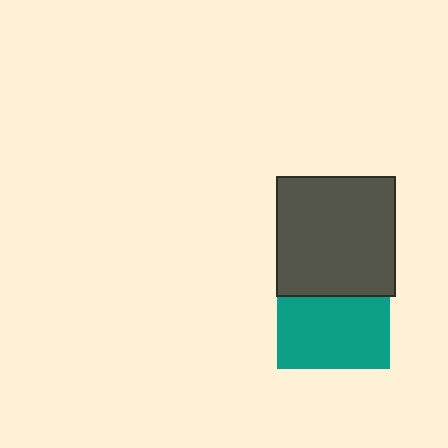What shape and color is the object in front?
The object in front is a dark gray square.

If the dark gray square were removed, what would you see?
You would see the complete teal square.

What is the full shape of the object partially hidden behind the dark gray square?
The partially hidden object is a teal square.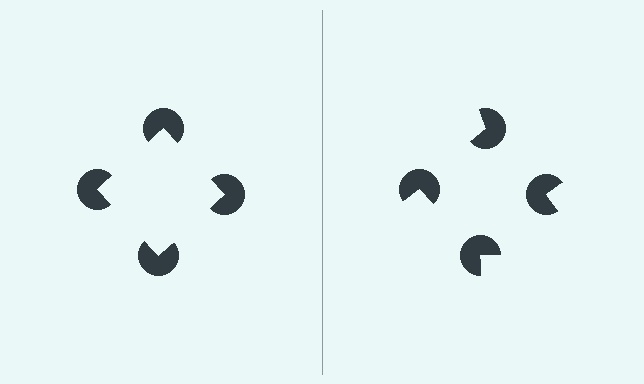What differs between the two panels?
The pac-man discs are positioned identically on both sides; only the wedge orientations differ. On the left they align to a square; on the right they are misaligned.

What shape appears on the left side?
An illusory square.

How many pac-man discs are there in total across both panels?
8 — 4 on each side.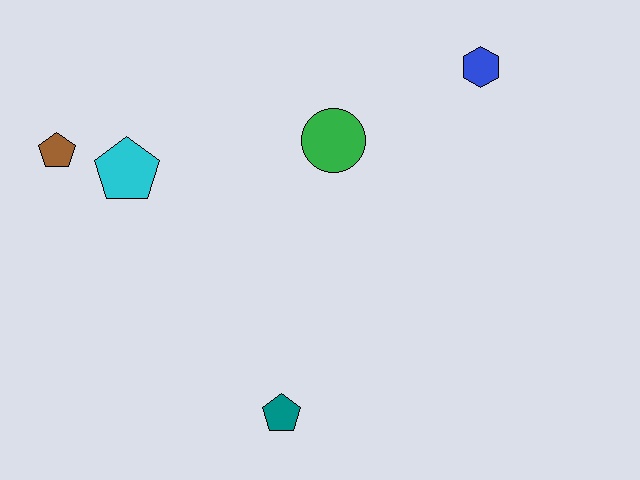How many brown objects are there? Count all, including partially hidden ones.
There is 1 brown object.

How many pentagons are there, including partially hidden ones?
There are 3 pentagons.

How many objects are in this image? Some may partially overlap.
There are 5 objects.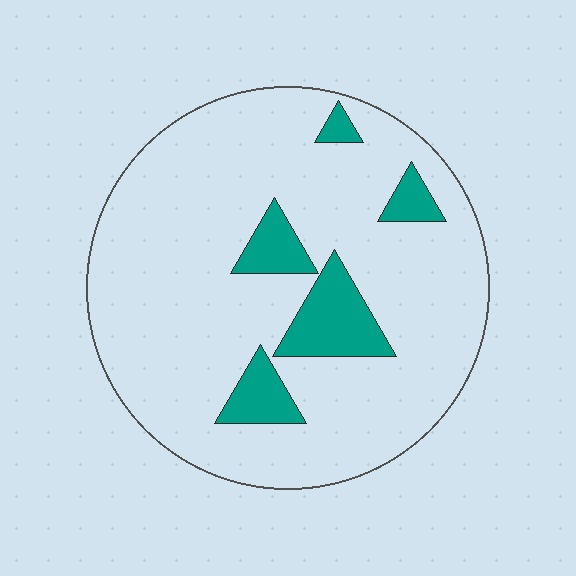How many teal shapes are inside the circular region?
5.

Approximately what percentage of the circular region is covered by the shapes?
Approximately 15%.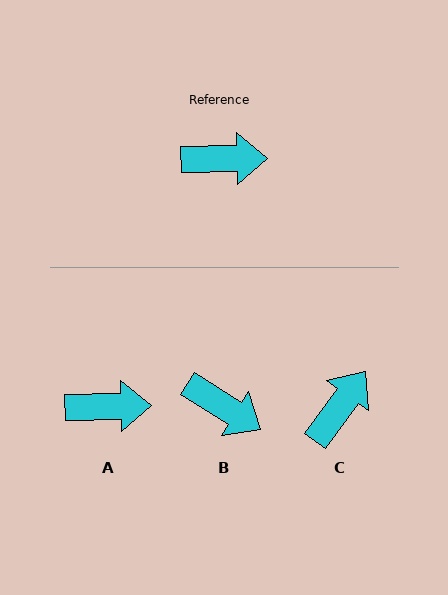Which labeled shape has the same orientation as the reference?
A.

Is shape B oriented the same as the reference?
No, it is off by about 33 degrees.